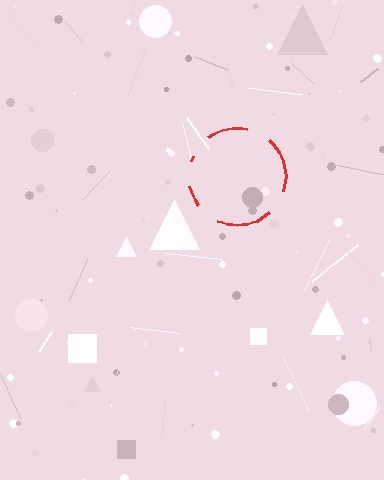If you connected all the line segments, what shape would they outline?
They would outline a circle.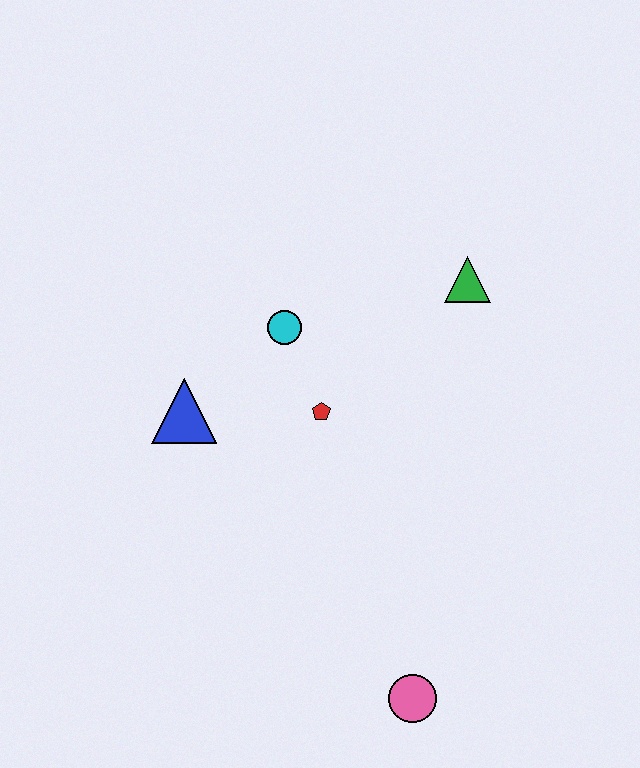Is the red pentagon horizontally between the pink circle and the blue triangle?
Yes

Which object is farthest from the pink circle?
The green triangle is farthest from the pink circle.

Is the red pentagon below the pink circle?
No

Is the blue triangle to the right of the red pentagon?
No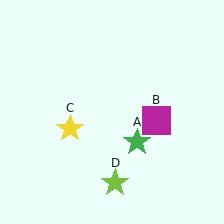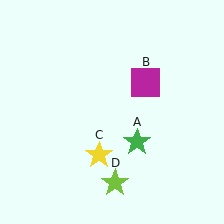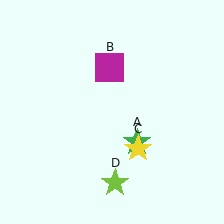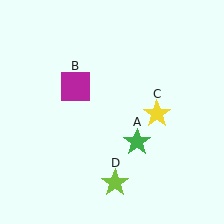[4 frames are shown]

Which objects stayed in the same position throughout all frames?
Green star (object A) and lime star (object D) remained stationary.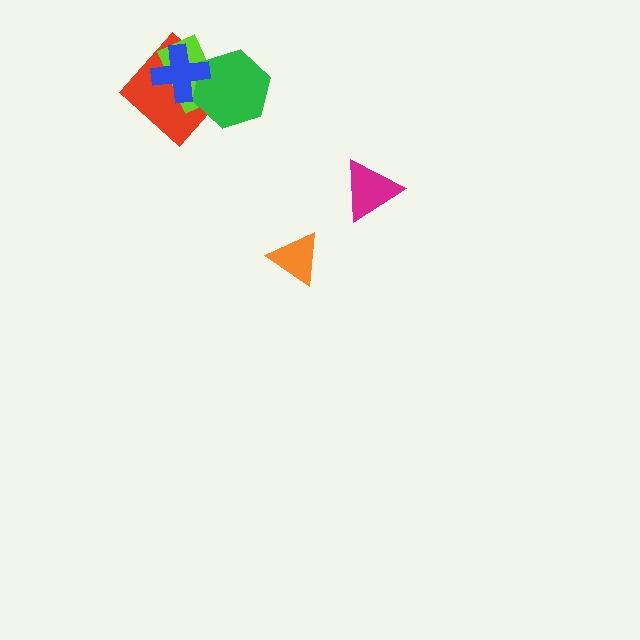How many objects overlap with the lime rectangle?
3 objects overlap with the lime rectangle.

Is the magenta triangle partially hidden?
No, no other shape covers it.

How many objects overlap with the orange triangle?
0 objects overlap with the orange triangle.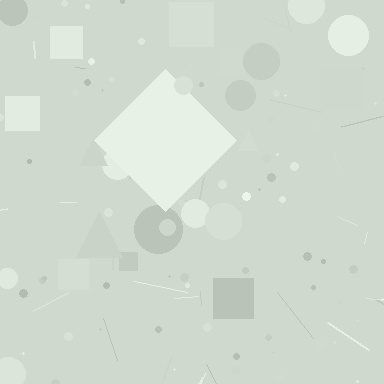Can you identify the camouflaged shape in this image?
The camouflaged shape is a diamond.